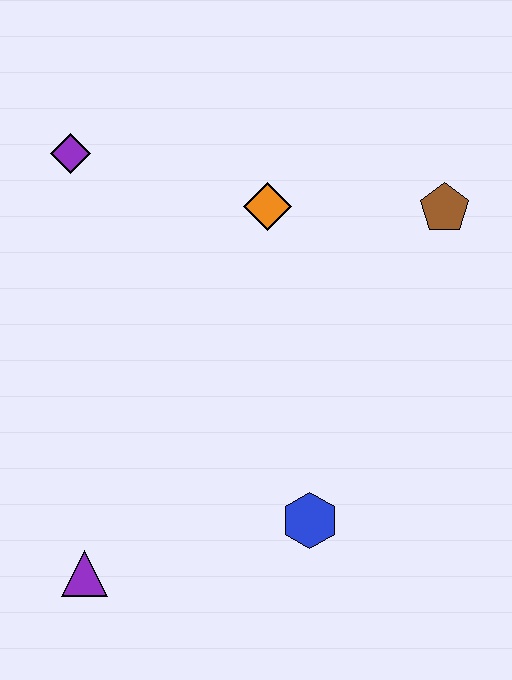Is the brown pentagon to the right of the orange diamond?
Yes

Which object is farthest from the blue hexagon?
The purple diamond is farthest from the blue hexagon.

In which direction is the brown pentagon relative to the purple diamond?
The brown pentagon is to the right of the purple diamond.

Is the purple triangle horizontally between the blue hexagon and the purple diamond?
Yes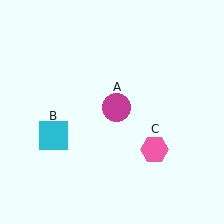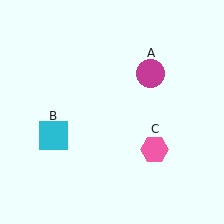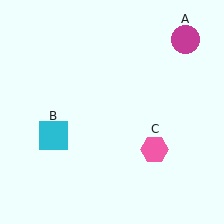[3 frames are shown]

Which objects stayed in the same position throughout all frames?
Cyan square (object B) and pink hexagon (object C) remained stationary.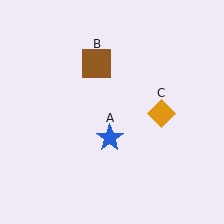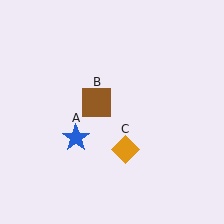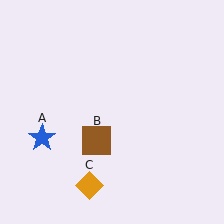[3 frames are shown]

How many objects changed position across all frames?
3 objects changed position: blue star (object A), brown square (object B), orange diamond (object C).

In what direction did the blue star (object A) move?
The blue star (object A) moved left.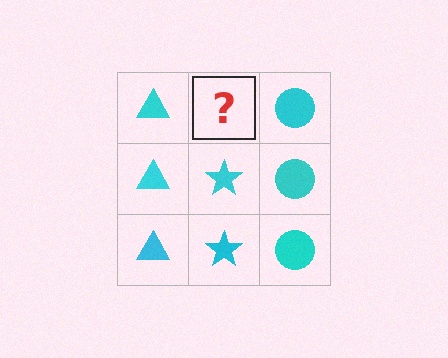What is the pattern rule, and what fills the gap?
The rule is that each column has a consistent shape. The gap should be filled with a cyan star.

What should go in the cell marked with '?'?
The missing cell should contain a cyan star.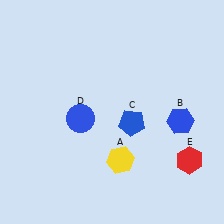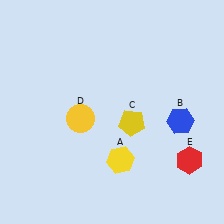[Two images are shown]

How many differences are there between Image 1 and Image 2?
There are 2 differences between the two images.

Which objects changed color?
C changed from blue to yellow. D changed from blue to yellow.